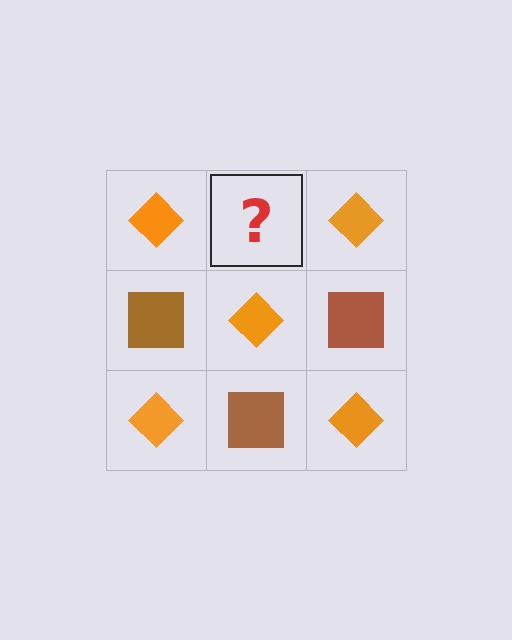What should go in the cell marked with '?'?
The missing cell should contain a brown square.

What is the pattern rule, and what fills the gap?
The rule is that it alternates orange diamond and brown square in a checkerboard pattern. The gap should be filled with a brown square.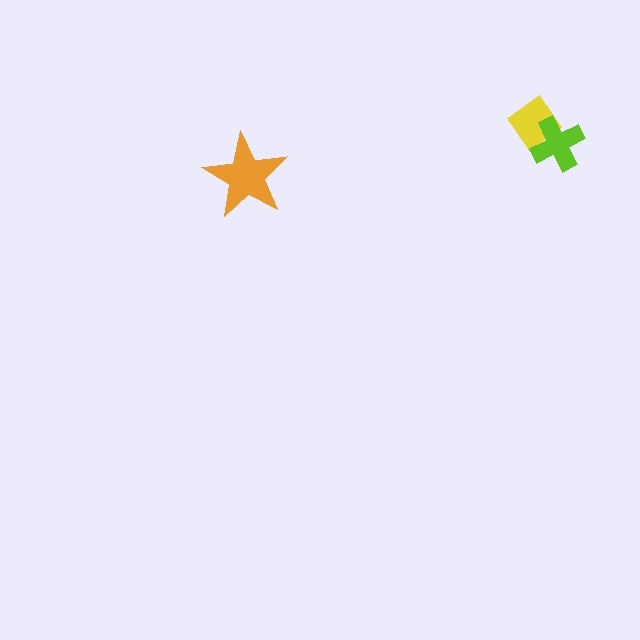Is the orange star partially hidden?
No, no other shape covers it.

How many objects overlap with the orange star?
0 objects overlap with the orange star.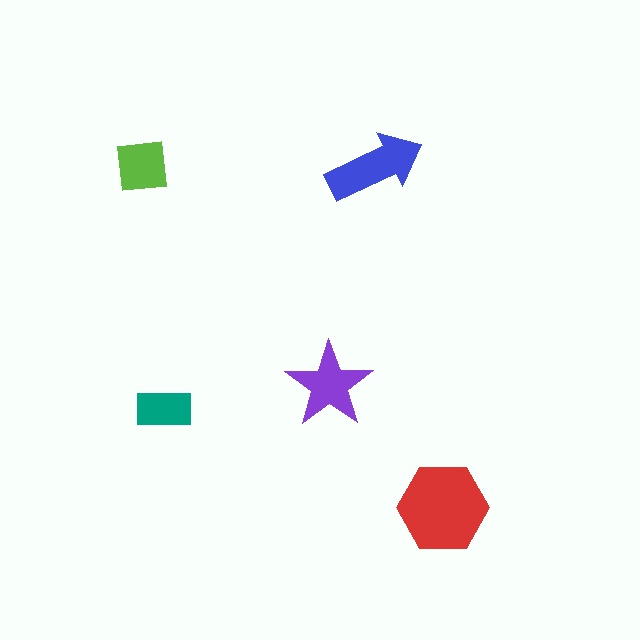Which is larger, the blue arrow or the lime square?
The blue arrow.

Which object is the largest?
The red hexagon.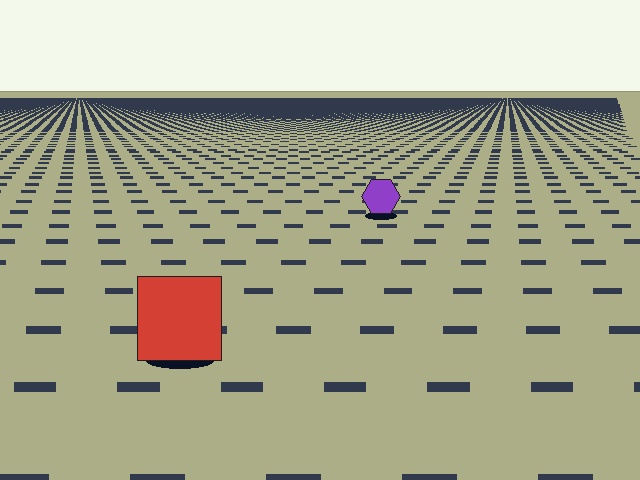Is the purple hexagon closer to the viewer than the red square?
No. The red square is closer — you can tell from the texture gradient: the ground texture is coarser near it.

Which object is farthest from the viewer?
The purple hexagon is farthest from the viewer. It appears smaller and the ground texture around it is denser.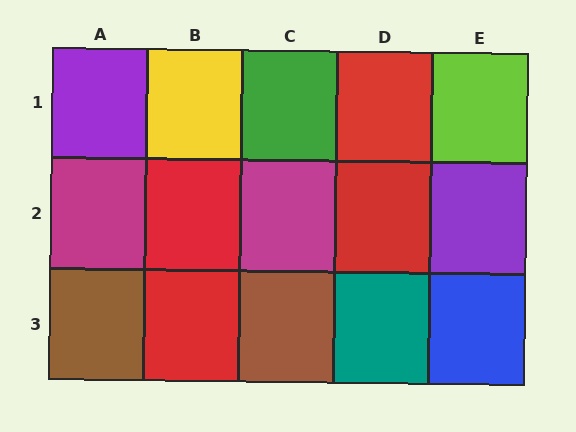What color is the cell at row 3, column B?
Red.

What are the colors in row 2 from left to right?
Magenta, red, magenta, red, purple.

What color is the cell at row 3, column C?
Brown.